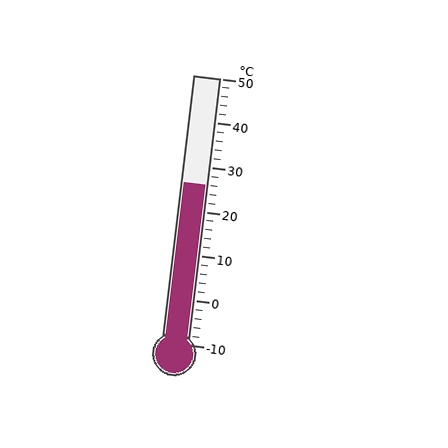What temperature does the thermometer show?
The thermometer shows approximately 26°C.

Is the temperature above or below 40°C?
The temperature is below 40°C.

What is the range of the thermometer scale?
The thermometer scale ranges from -10°C to 50°C.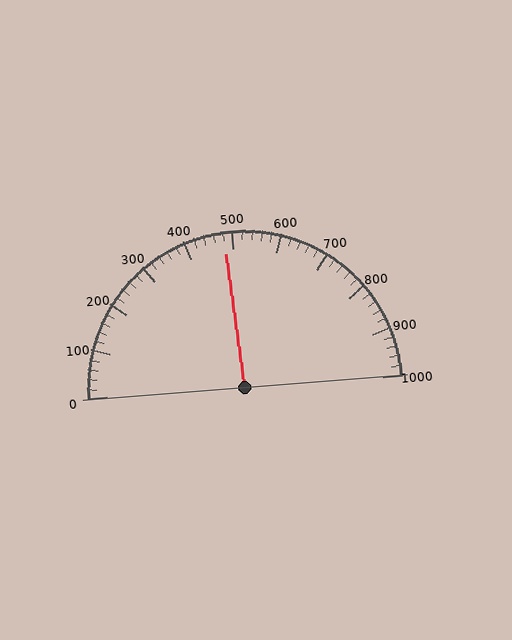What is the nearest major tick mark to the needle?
The nearest major tick mark is 500.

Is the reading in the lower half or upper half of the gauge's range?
The reading is in the lower half of the range (0 to 1000).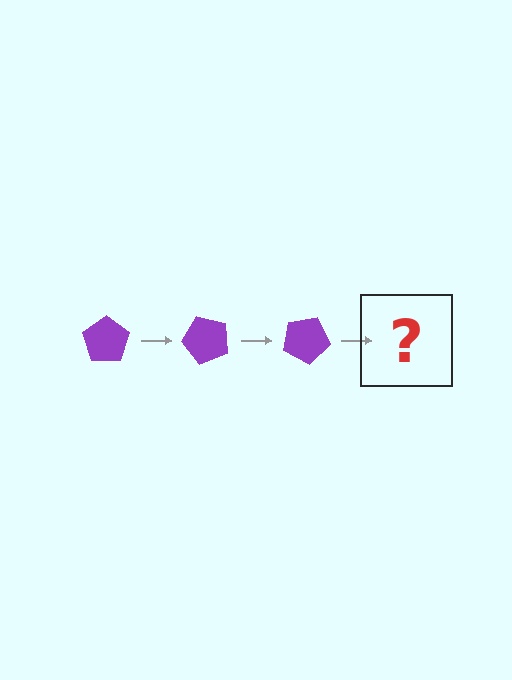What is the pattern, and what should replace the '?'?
The pattern is that the pentagon rotates 50 degrees each step. The '?' should be a purple pentagon rotated 150 degrees.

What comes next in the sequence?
The next element should be a purple pentagon rotated 150 degrees.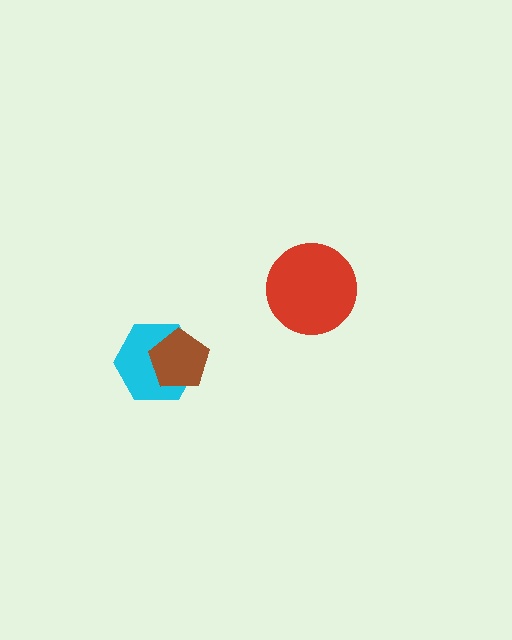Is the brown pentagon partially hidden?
No, no other shape covers it.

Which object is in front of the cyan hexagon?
The brown pentagon is in front of the cyan hexagon.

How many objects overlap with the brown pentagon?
1 object overlaps with the brown pentagon.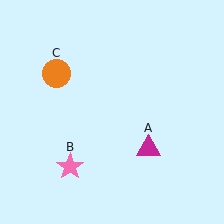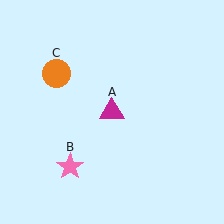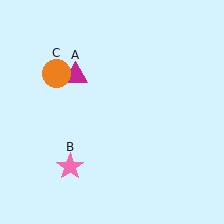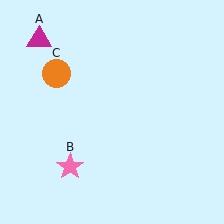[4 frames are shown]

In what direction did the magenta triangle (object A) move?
The magenta triangle (object A) moved up and to the left.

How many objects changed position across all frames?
1 object changed position: magenta triangle (object A).